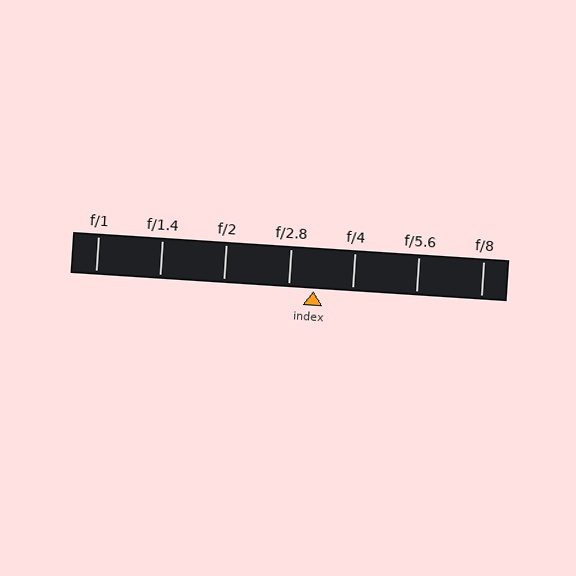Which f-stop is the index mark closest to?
The index mark is closest to f/2.8.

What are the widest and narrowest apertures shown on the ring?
The widest aperture shown is f/1 and the narrowest is f/8.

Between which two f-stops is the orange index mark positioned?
The index mark is between f/2.8 and f/4.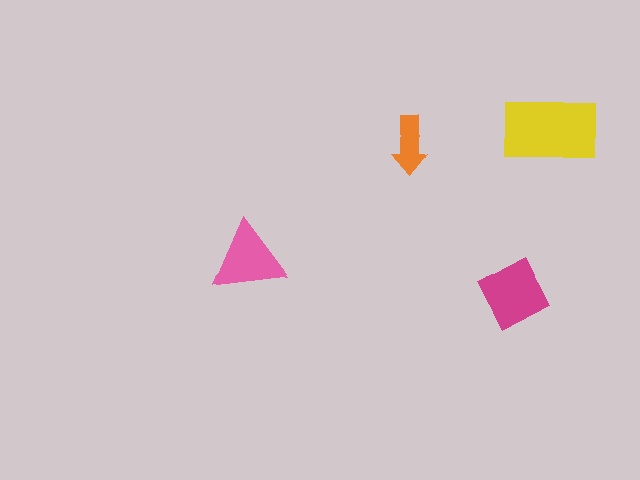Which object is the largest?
The yellow rectangle.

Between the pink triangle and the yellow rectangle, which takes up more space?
The yellow rectangle.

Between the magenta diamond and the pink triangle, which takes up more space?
The magenta diamond.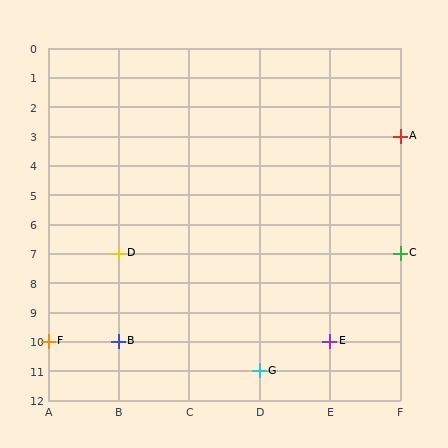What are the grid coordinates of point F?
Point F is at grid coordinates (A, 10).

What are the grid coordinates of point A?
Point A is at grid coordinates (F, 3).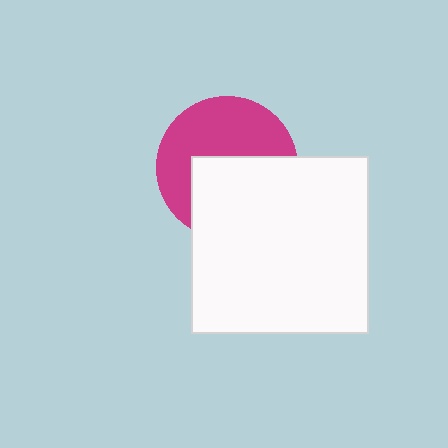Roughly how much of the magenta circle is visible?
About half of it is visible (roughly 52%).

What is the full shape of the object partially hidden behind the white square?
The partially hidden object is a magenta circle.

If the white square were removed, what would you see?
You would see the complete magenta circle.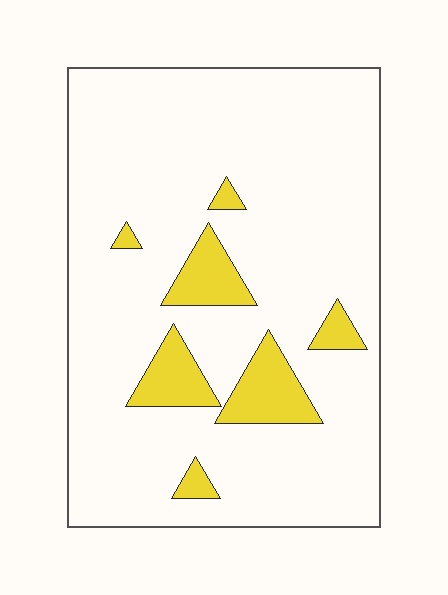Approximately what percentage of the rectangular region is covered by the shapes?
Approximately 10%.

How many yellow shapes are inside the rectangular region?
7.